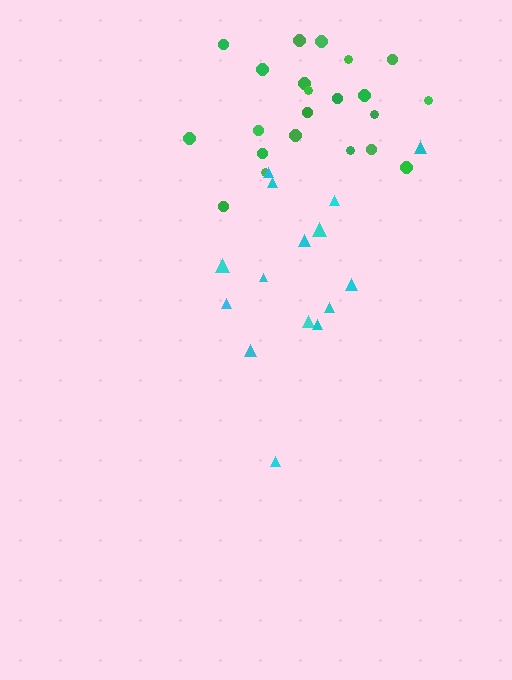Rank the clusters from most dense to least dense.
green, cyan.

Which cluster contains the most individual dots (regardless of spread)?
Green (22).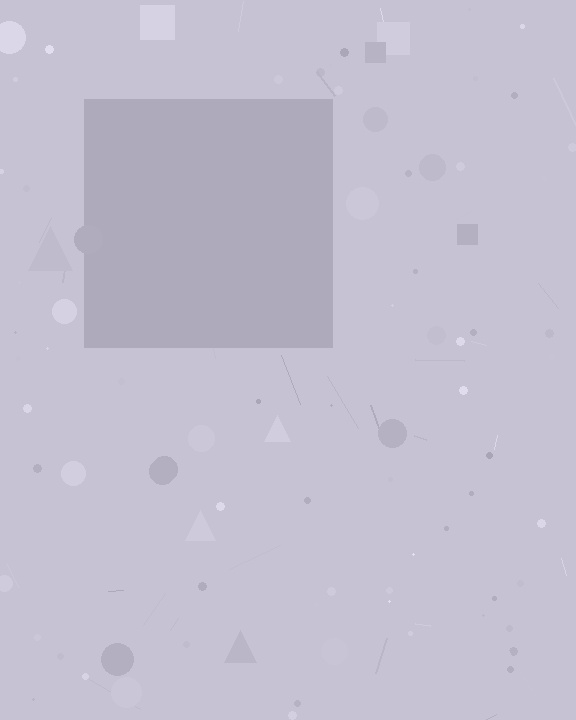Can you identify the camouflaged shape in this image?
The camouflaged shape is a square.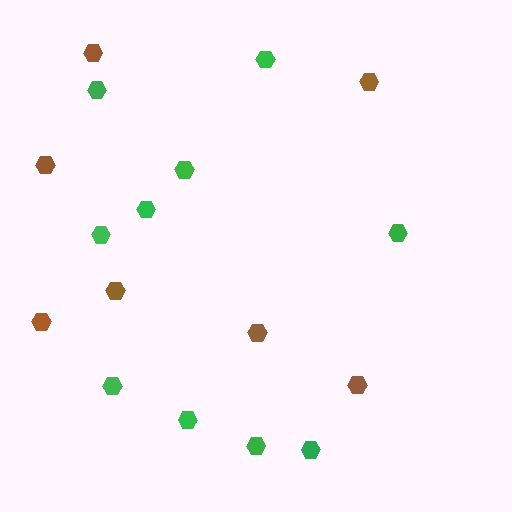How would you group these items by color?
There are 2 groups: one group of brown hexagons (7) and one group of green hexagons (10).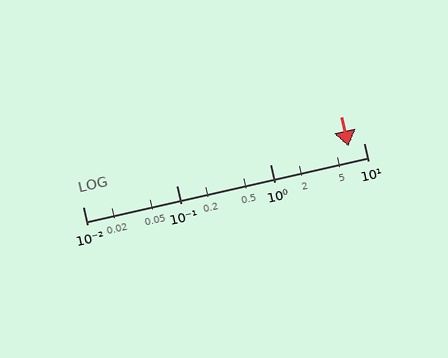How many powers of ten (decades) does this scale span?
The scale spans 3 decades, from 0.01 to 10.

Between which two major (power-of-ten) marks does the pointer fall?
The pointer is between 1 and 10.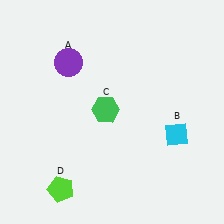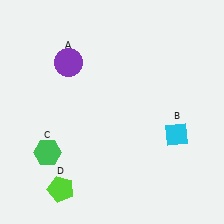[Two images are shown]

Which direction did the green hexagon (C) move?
The green hexagon (C) moved left.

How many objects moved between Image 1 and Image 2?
1 object moved between the two images.